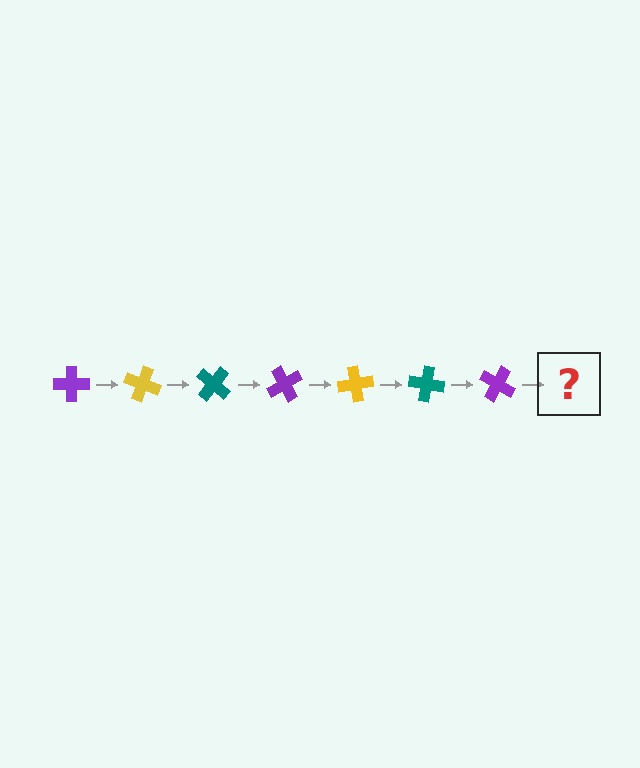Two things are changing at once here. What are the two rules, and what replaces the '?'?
The two rules are that it rotates 20 degrees each step and the color cycles through purple, yellow, and teal. The '?' should be a yellow cross, rotated 140 degrees from the start.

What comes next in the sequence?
The next element should be a yellow cross, rotated 140 degrees from the start.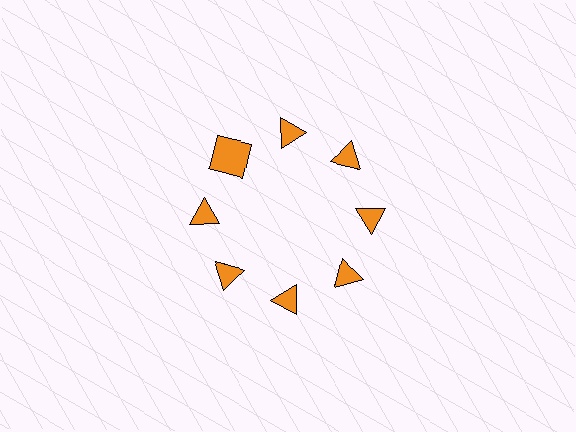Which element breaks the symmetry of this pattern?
The orange square at roughly the 10 o'clock position breaks the symmetry. All other shapes are orange triangles.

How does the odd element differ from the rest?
It has a different shape: square instead of triangle.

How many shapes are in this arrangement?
There are 8 shapes arranged in a ring pattern.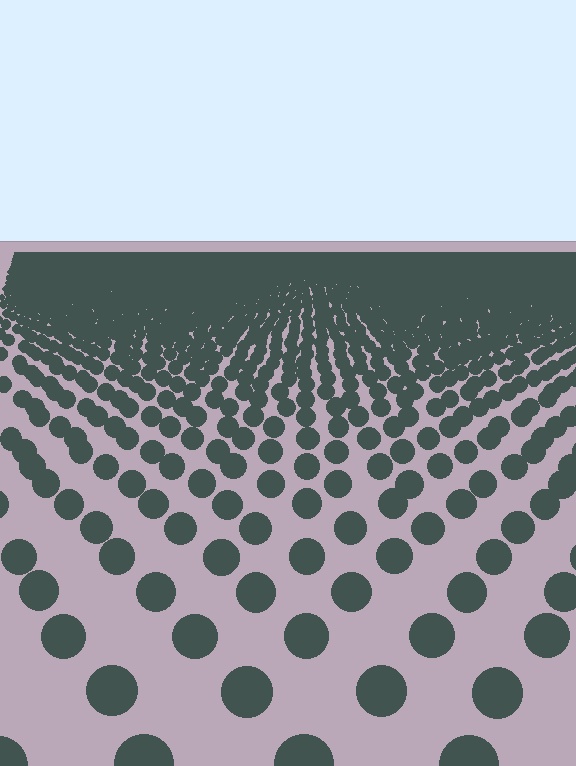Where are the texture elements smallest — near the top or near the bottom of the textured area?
Near the top.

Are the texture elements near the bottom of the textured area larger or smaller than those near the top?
Larger. Near the bottom, elements are closer to the viewer and appear at a bigger on-screen size.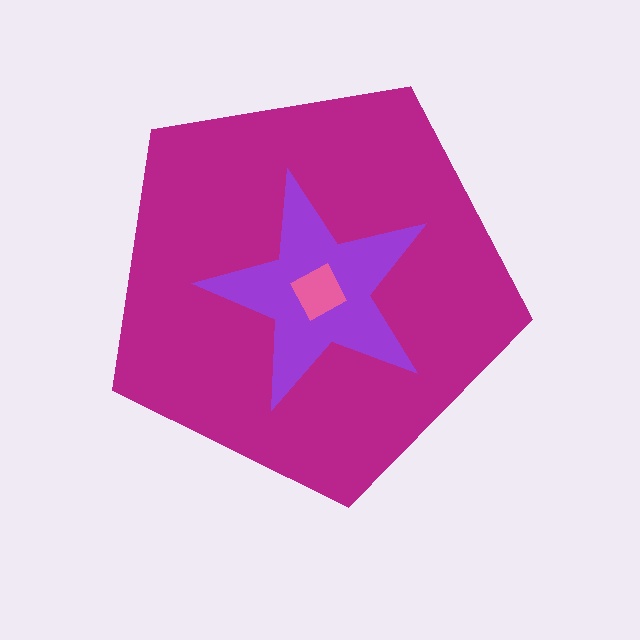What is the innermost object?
The pink diamond.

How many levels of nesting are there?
3.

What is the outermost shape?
The magenta pentagon.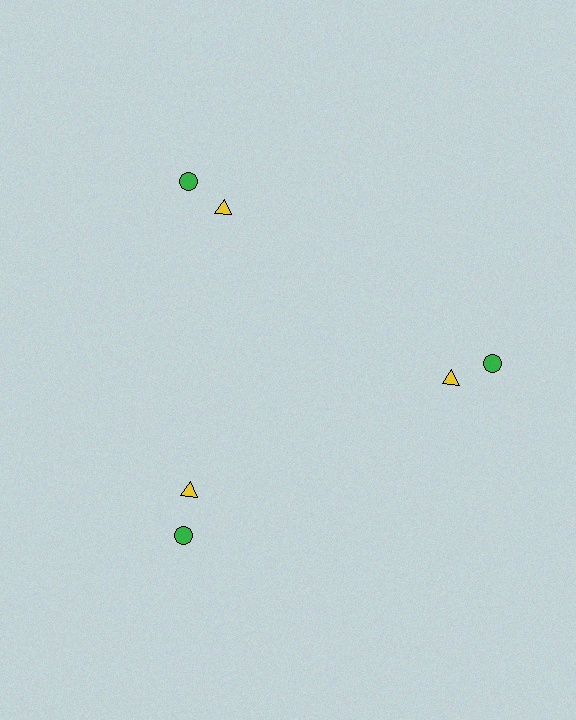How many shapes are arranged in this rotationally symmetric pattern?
There are 6 shapes, arranged in 3 groups of 2.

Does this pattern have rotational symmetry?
Yes, this pattern has 3-fold rotational symmetry. It looks the same after rotating 120 degrees around the center.